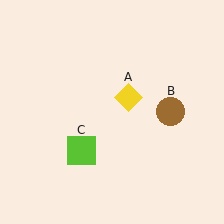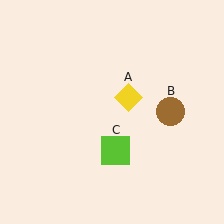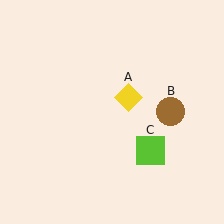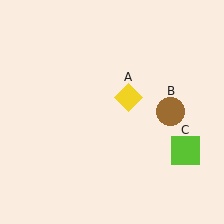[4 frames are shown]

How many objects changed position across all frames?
1 object changed position: lime square (object C).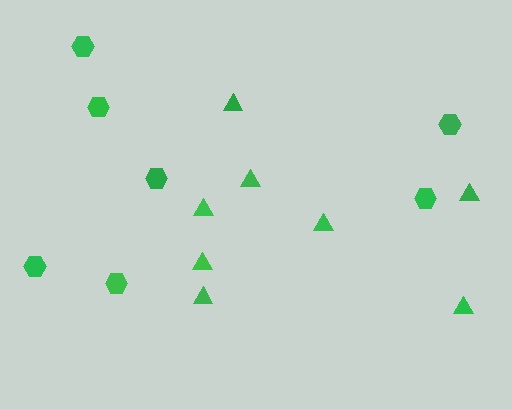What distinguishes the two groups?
There are 2 groups: one group of triangles (8) and one group of hexagons (7).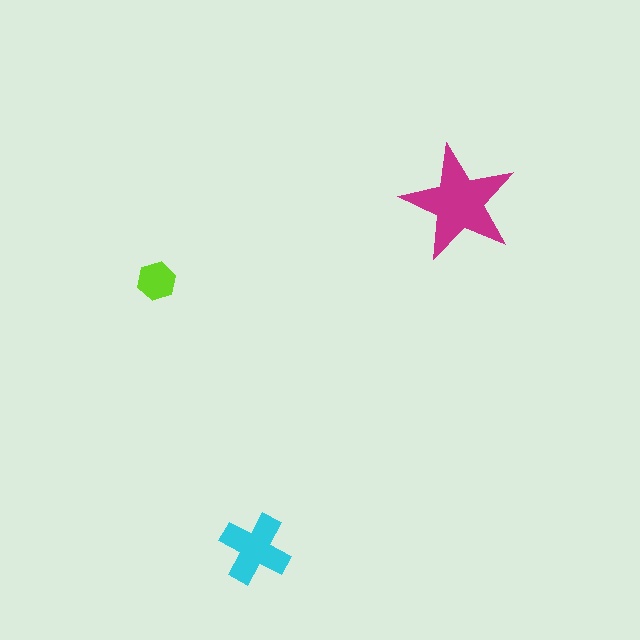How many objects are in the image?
There are 3 objects in the image.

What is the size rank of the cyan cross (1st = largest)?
2nd.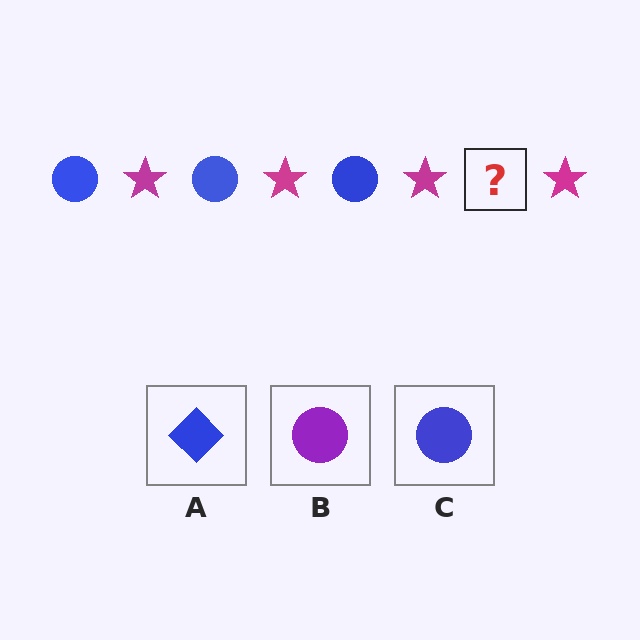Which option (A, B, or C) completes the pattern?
C.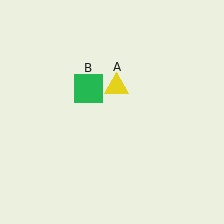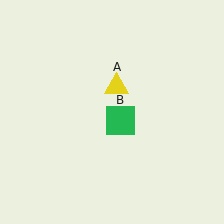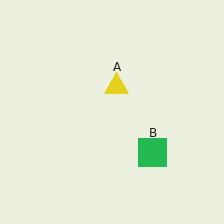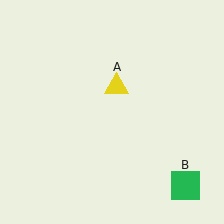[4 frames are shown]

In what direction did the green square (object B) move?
The green square (object B) moved down and to the right.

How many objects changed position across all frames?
1 object changed position: green square (object B).